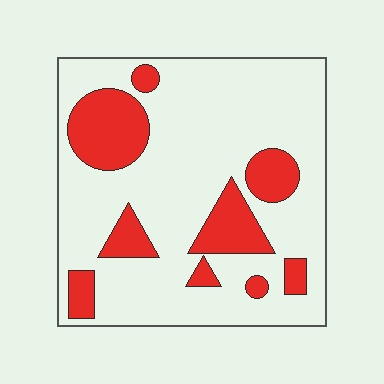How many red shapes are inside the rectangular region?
9.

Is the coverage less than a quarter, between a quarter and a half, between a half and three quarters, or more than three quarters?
Less than a quarter.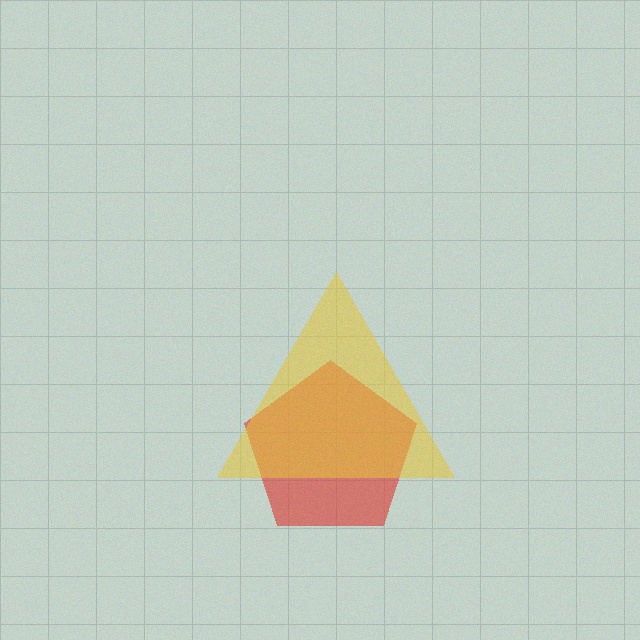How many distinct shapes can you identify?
There are 2 distinct shapes: a red pentagon, a yellow triangle.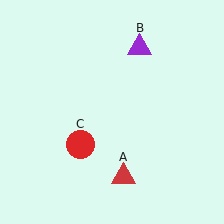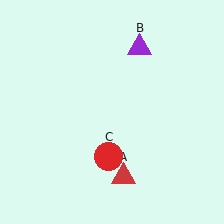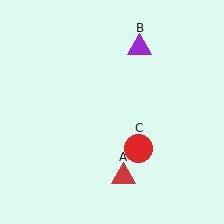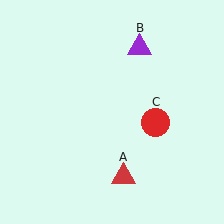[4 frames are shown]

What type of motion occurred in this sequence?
The red circle (object C) rotated counterclockwise around the center of the scene.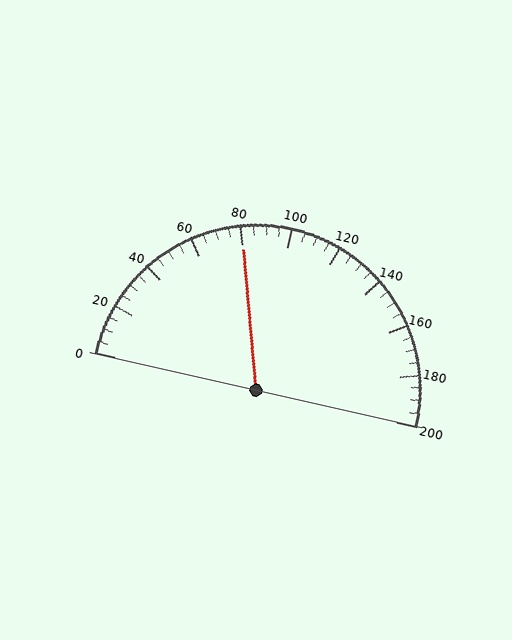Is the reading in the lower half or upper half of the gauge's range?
The reading is in the lower half of the range (0 to 200).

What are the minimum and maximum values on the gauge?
The gauge ranges from 0 to 200.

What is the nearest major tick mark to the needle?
The nearest major tick mark is 80.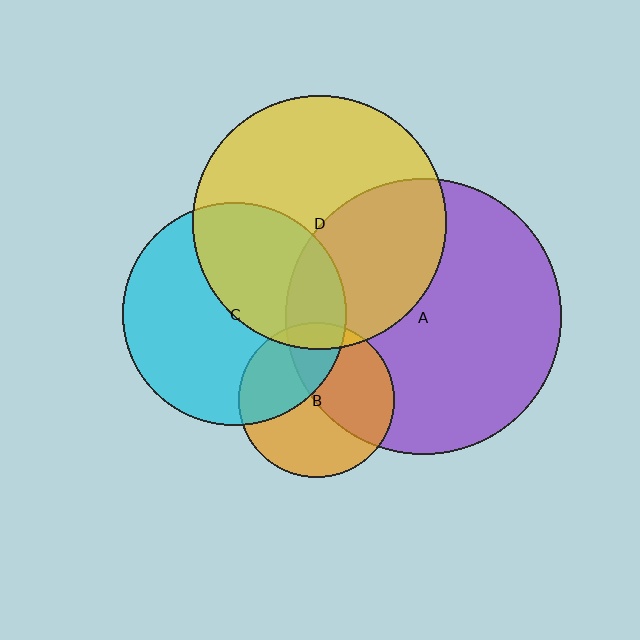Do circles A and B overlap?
Yes.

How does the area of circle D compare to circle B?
Approximately 2.7 times.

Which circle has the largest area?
Circle A (purple).